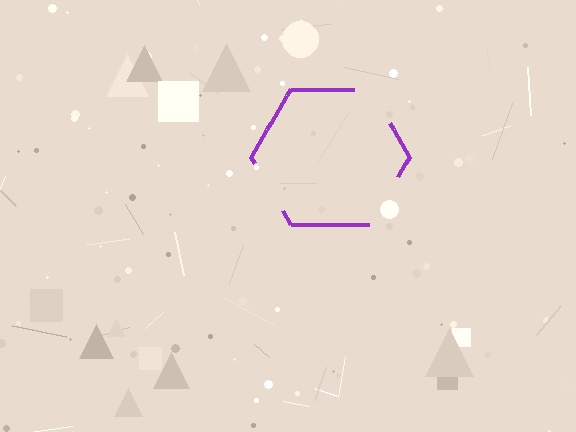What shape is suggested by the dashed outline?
The dashed outline suggests a hexagon.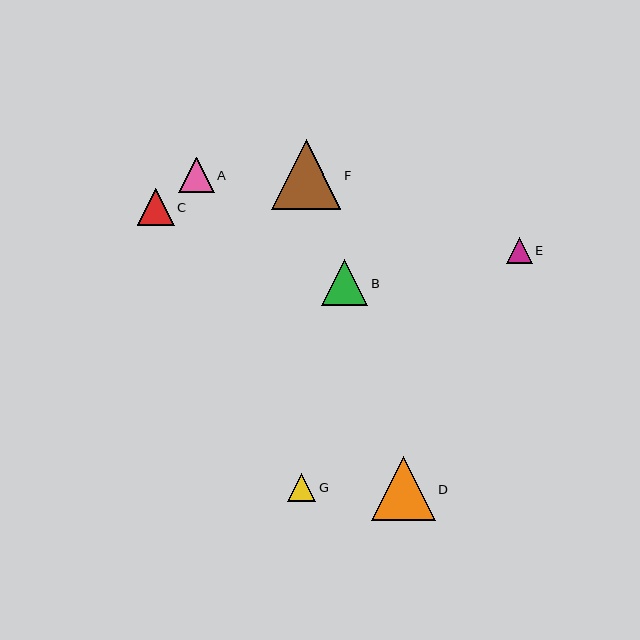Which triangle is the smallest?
Triangle E is the smallest with a size of approximately 25 pixels.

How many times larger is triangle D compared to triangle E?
Triangle D is approximately 2.5 times the size of triangle E.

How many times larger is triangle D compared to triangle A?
Triangle D is approximately 1.8 times the size of triangle A.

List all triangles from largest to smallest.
From largest to smallest: F, D, B, C, A, G, E.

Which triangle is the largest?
Triangle F is the largest with a size of approximately 70 pixels.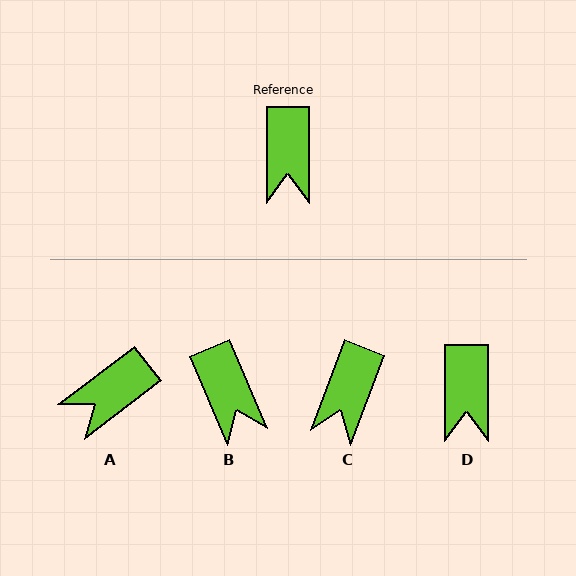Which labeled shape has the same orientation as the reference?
D.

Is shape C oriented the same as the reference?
No, it is off by about 21 degrees.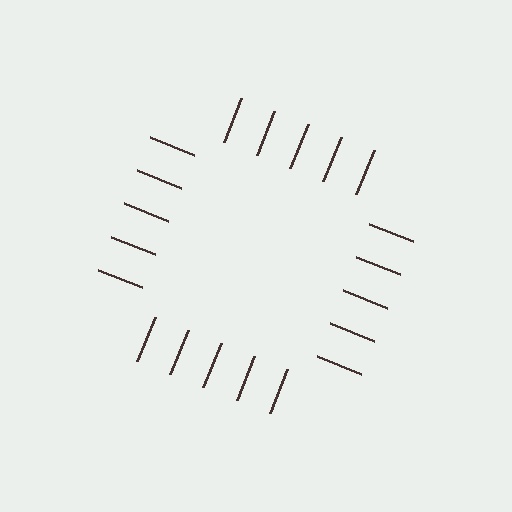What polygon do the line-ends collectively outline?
An illusory square — the line segments terminate on its edges but no continuous stroke is drawn.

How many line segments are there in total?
20 — 5 along each of the 4 edges.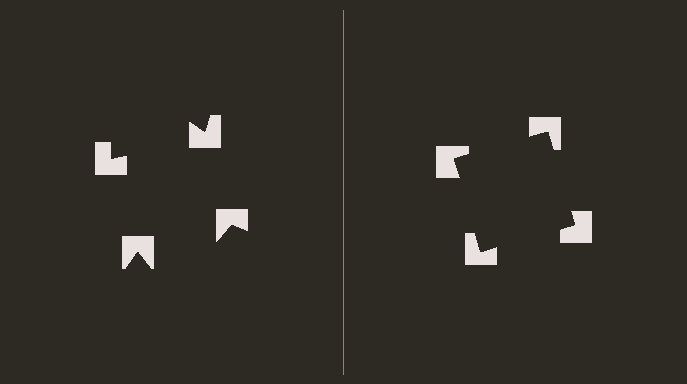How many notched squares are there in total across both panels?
8 — 4 on each side.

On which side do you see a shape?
An illusory square appears on the right side. On the left side the wedge cuts are rotated, so no coherent shape forms.